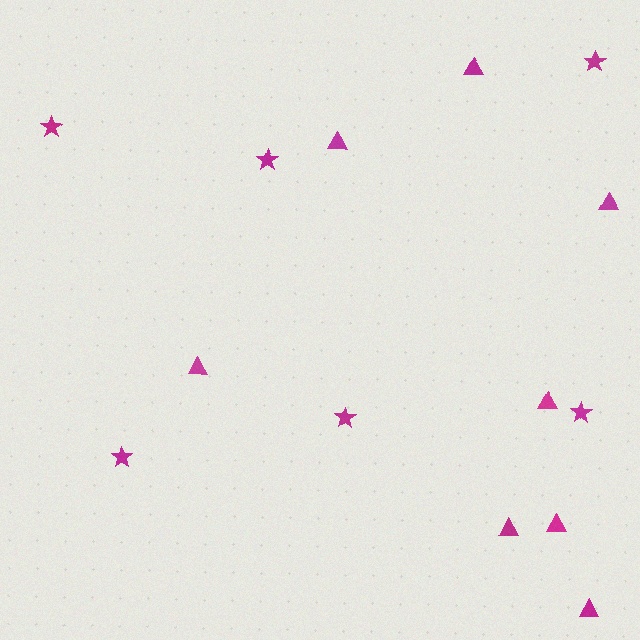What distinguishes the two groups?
There are 2 groups: one group of stars (6) and one group of triangles (8).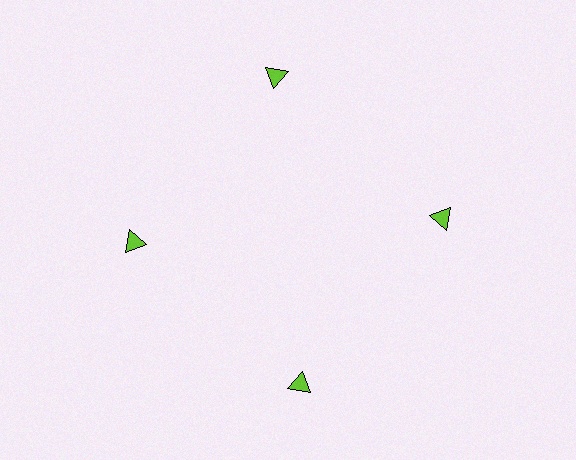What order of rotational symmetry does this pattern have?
This pattern has 4-fold rotational symmetry.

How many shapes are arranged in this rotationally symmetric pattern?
There are 4 shapes, arranged in 4 groups of 1.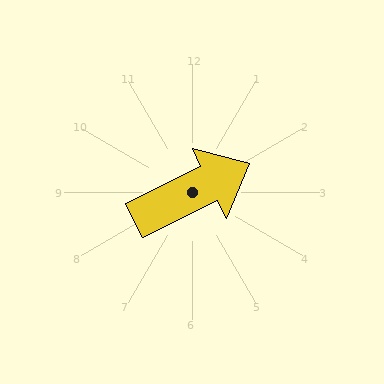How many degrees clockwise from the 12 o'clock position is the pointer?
Approximately 64 degrees.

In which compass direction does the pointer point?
Northeast.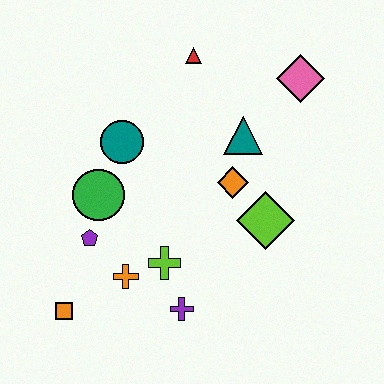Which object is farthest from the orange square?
The pink diamond is farthest from the orange square.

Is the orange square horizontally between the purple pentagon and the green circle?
No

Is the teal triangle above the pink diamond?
No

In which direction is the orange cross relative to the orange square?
The orange cross is to the right of the orange square.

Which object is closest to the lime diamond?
The orange diamond is closest to the lime diamond.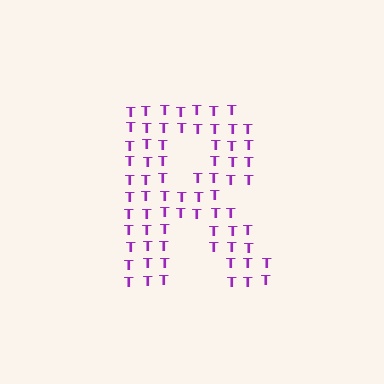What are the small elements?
The small elements are letter T's.